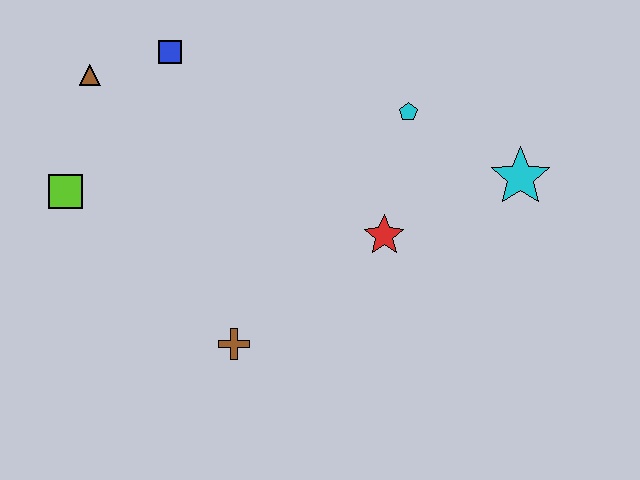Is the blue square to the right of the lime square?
Yes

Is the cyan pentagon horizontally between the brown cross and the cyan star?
Yes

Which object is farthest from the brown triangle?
The cyan star is farthest from the brown triangle.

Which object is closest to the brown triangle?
The blue square is closest to the brown triangle.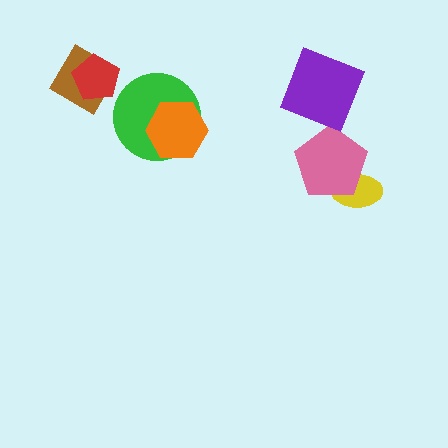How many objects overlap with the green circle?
1 object overlaps with the green circle.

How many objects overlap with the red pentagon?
1 object overlaps with the red pentagon.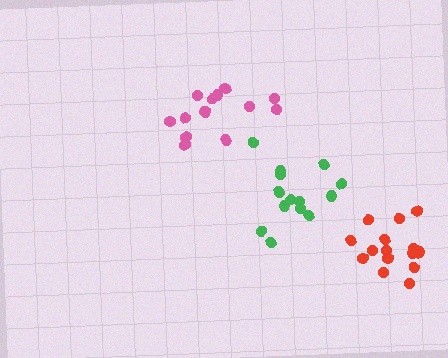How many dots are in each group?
Group 1: 15 dots, Group 2: 15 dots, Group 3: 14 dots (44 total).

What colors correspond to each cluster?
The clusters are colored: red, green, pink.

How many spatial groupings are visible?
There are 3 spatial groupings.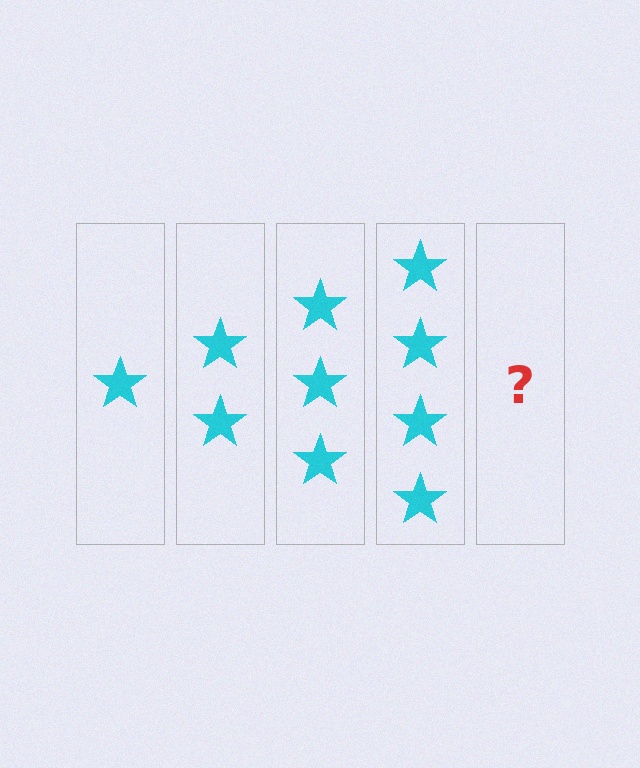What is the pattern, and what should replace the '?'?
The pattern is that each step adds one more star. The '?' should be 5 stars.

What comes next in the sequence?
The next element should be 5 stars.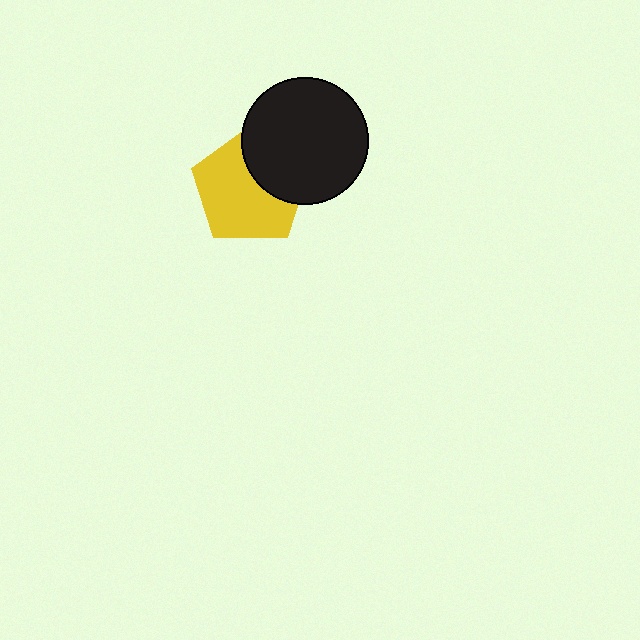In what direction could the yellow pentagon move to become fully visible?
The yellow pentagon could move toward the lower-left. That would shift it out from behind the black circle entirely.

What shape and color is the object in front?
The object in front is a black circle.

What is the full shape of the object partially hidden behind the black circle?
The partially hidden object is a yellow pentagon.